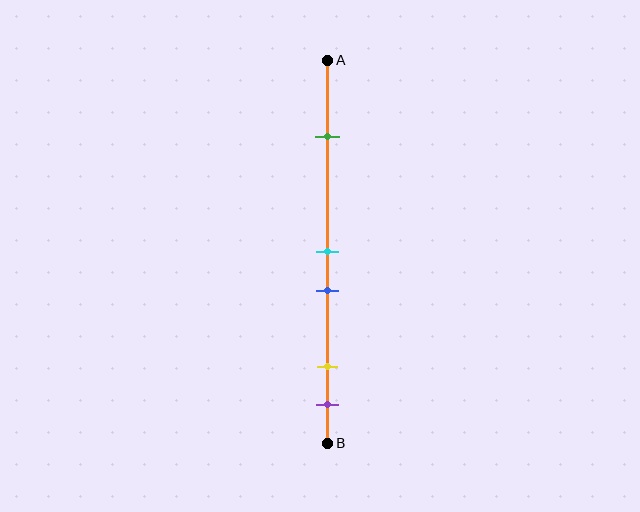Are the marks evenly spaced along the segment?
No, the marks are not evenly spaced.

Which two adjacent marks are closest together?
The cyan and blue marks are the closest adjacent pair.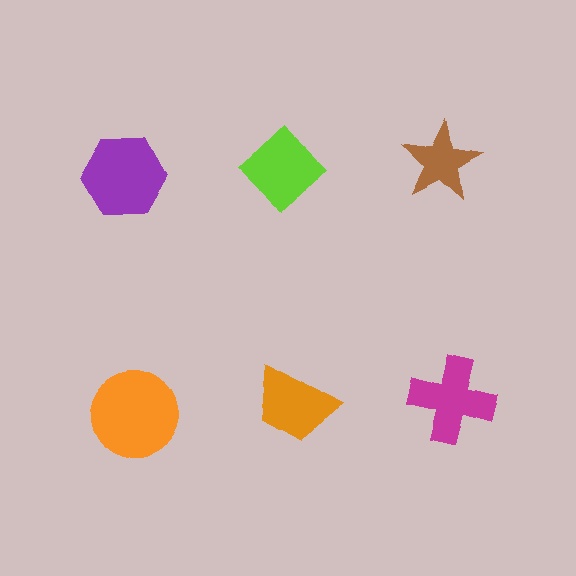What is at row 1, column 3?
A brown star.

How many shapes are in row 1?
3 shapes.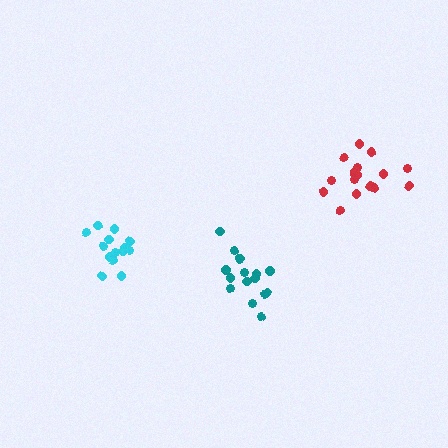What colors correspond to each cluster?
The clusters are colored: red, teal, cyan.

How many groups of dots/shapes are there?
There are 3 groups.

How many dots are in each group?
Group 1: 19 dots, Group 2: 16 dots, Group 3: 15 dots (50 total).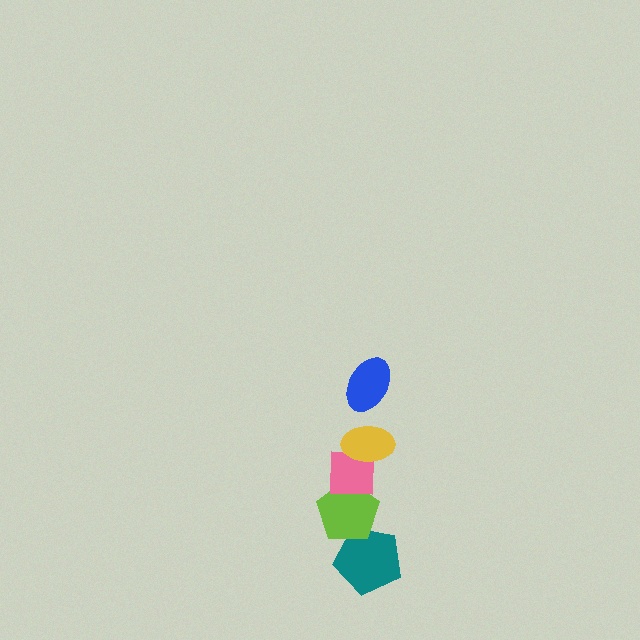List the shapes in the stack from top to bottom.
From top to bottom: the blue ellipse, the yellow ellipse, the pink square, the lime pentagon, the teal pentagon.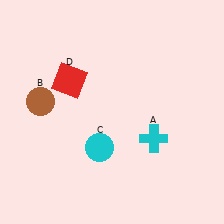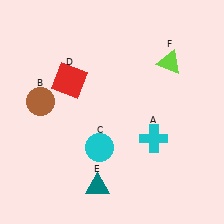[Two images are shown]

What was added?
A teal triangle (E), a lime triangle (F) were added in Image 2.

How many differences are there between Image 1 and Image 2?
There are 2 differences between the two images.